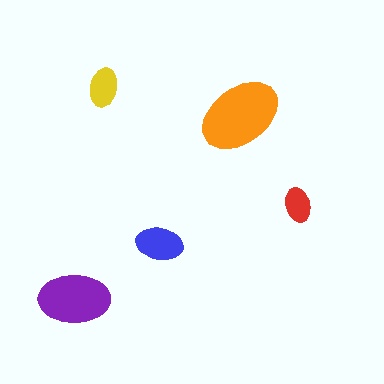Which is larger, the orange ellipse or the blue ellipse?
The orange one.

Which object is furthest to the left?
The purple ellipse is leftmost.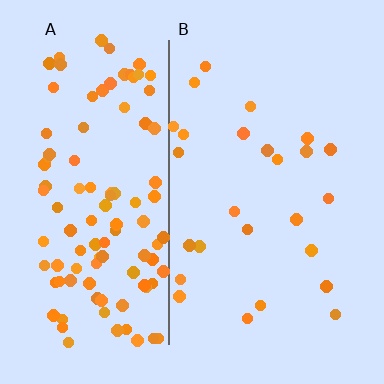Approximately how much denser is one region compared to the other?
Approximately 4.3× — region A over region B.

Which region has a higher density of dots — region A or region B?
A (the left).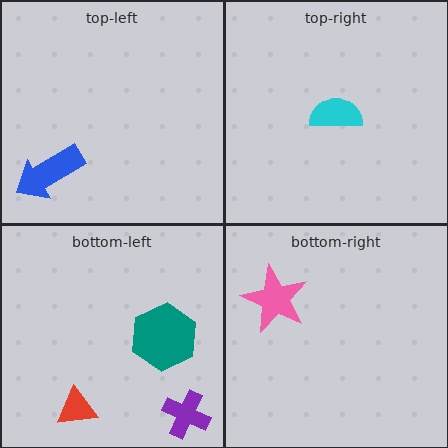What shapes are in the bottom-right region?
The pink star.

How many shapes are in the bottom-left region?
3.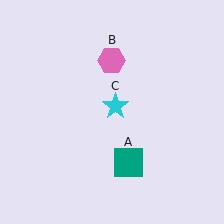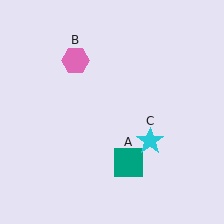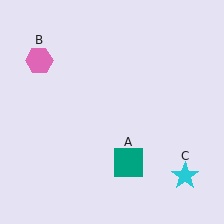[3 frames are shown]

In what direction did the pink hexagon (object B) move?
The pink hexagon (object B) moved left.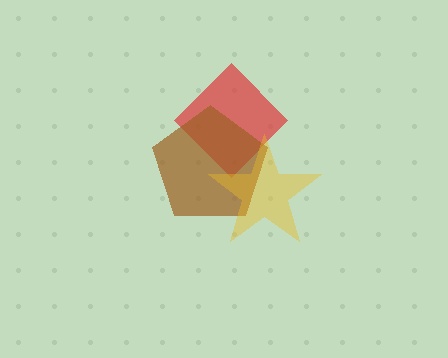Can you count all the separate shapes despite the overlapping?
Yes, there are 3 separate shapes.